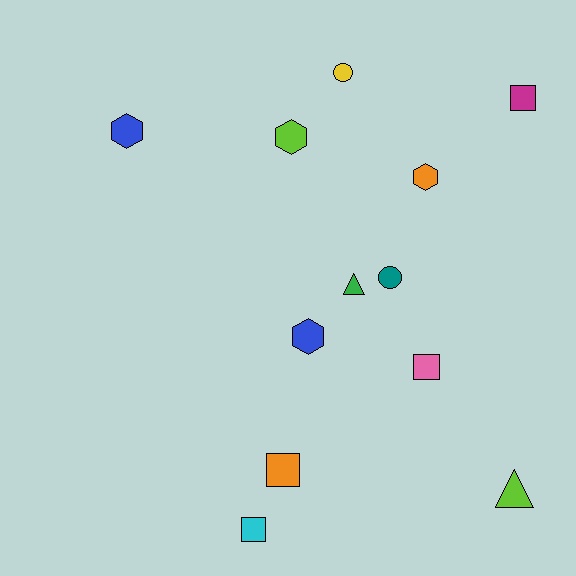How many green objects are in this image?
There is 1 green object.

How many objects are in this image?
There are 12 objects.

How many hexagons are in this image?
There are 4 hexagons.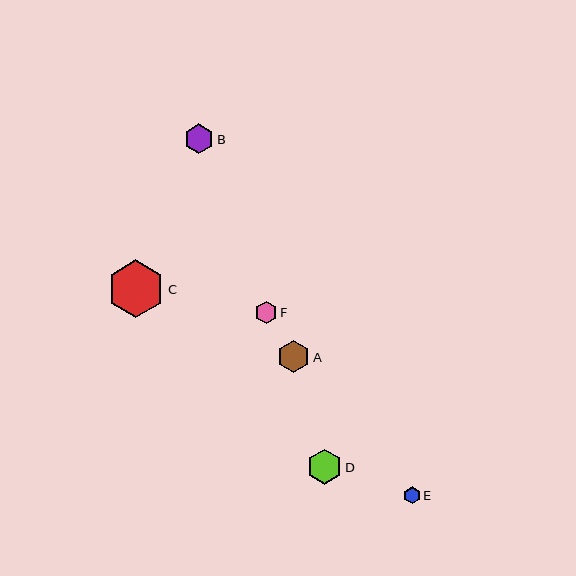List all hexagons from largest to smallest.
From largest to smallest: C, D, A, B, F, E.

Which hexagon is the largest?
Hexagon C is the largest with a size of approximately 57 pixels.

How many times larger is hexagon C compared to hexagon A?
Hexagon C is approximately 1.8 times the size of hexagon A.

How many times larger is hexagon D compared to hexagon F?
Hexagon D is approximately 1.6 times the size of hexagon F.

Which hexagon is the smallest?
Hexagon E is the smallest with a size of approximately 17 pixels.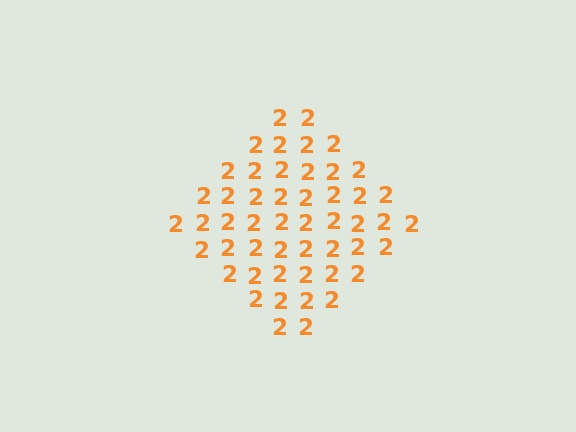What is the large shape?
The large shape is a diamond.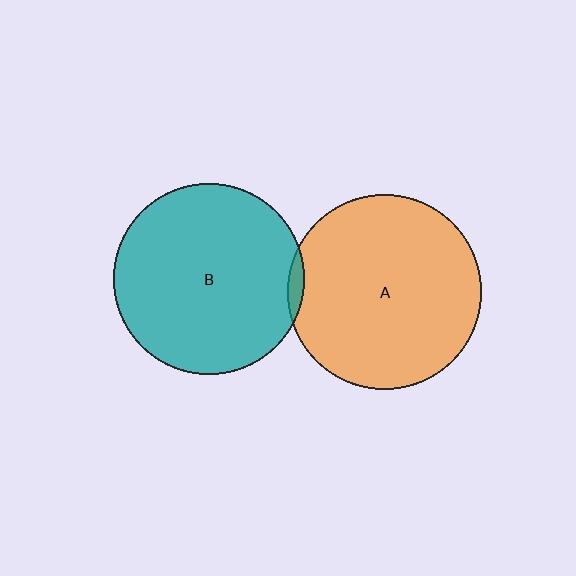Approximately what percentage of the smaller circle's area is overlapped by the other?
Approximately 5%.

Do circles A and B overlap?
Yes.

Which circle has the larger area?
Circle A (orange).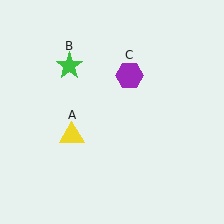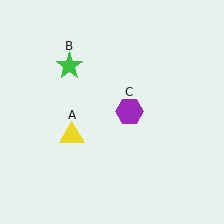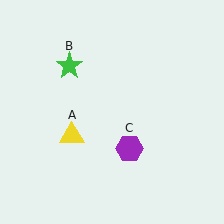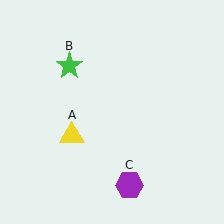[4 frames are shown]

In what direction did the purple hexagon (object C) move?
The purple hexagon (object C) moved down.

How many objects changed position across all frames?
1 object changed position: purple hexagon (object C).